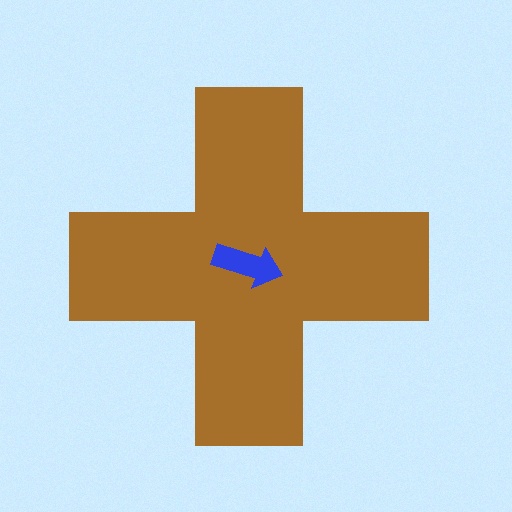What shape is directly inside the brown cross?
The blue arrow.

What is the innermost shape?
The blue arrow.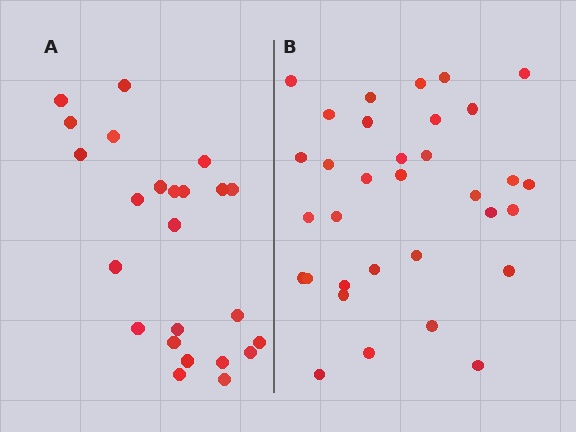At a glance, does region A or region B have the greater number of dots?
Region B (the right region) has more dots.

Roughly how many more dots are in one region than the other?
Region B has roughly 8 or so more dots than region A.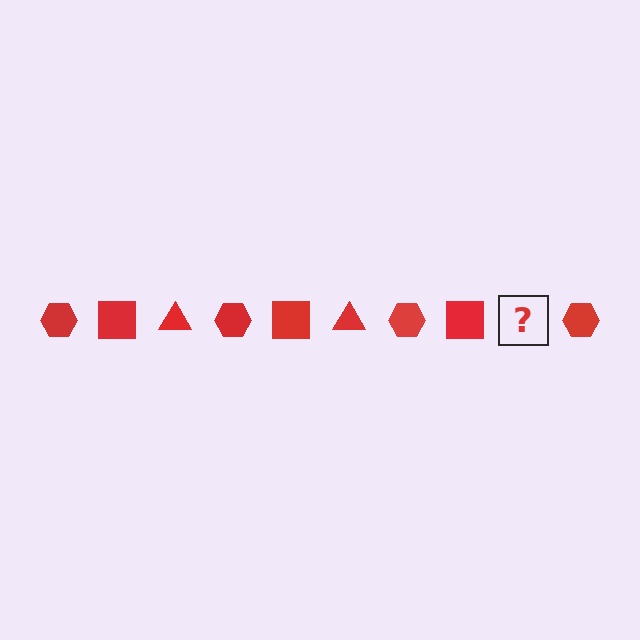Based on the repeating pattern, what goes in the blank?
The blank should be a red triangle.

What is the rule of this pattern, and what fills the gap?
The rule is that the pattern cycles through hexagon, square, triangle shapes in red. The gap should be filled with a red triangle.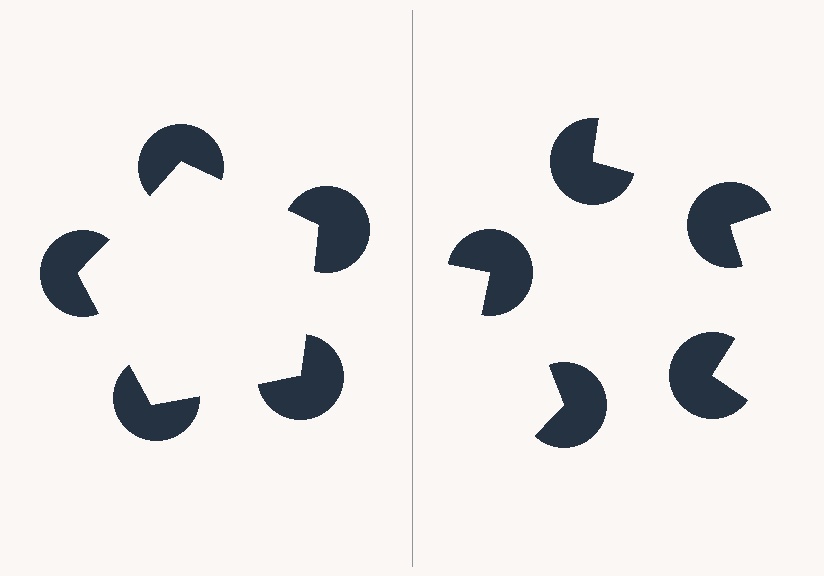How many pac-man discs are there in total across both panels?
10 — 5 on each side.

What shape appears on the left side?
An illusory pentagon.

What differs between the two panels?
The pac-man discs are positioned identically on both sides; only the wedge orientations differ. On the left they align to a pentagon; on the right they are misaligned.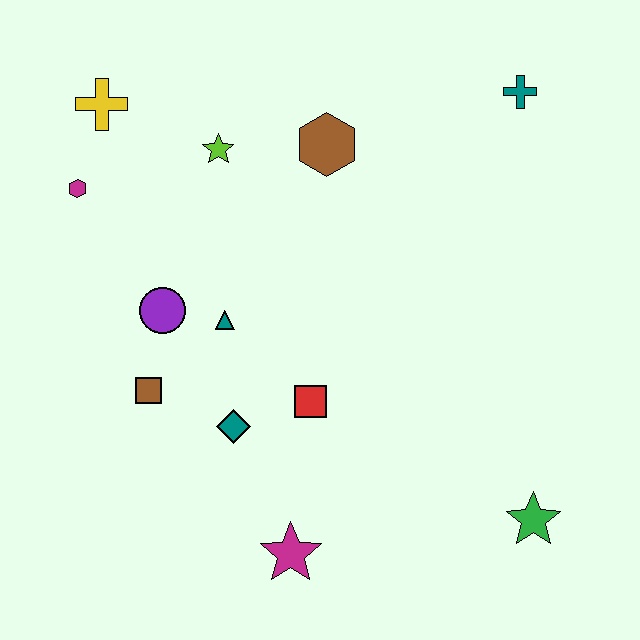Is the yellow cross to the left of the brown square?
Yes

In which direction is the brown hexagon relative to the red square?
The brown hexagon is above the red square.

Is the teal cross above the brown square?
Yes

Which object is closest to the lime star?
The brown hexagon is closest to the lime star.